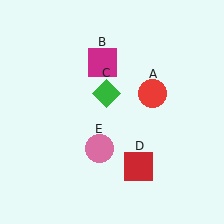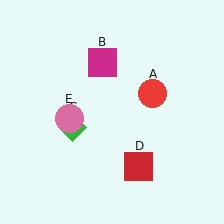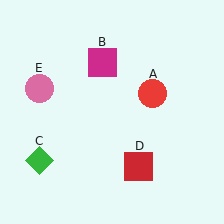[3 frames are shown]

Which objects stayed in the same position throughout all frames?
Red circle (object A) and magenta square (object B) and red square (object D) remained stationary.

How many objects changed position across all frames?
2 objects changed position: green diamond (object C), pink circle (object E).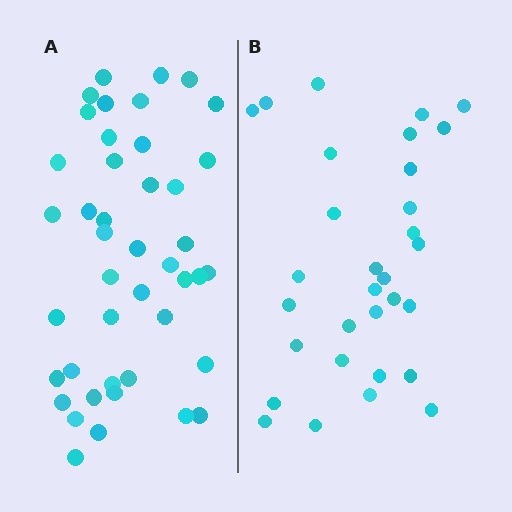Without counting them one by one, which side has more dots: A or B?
Region A (the left region) has more dots.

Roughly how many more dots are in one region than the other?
Region A has roughly 12 or so more dots than region B.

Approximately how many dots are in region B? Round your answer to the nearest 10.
About 30 dots. (The exact count is 31, which rounds to 30.)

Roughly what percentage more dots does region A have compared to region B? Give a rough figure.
About 40% more.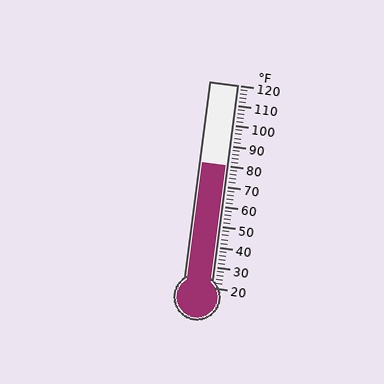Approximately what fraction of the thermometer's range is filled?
The thermometer is filled to approximately 60% of its range.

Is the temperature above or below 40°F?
The temperature is above 40°F.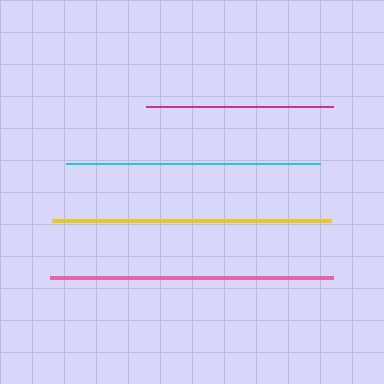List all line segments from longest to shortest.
From longest to shortest: pink, yellow, cyan, magenta.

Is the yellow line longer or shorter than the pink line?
The pink line is longer than the yellow line.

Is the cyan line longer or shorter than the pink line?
The pink line is longer than the cyan line.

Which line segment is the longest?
The pink line is the longest at approximately 283 pixels.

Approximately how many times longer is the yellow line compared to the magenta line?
The yellow line is approximately 1.5 times the length of the magenta line.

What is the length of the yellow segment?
The yellow segment is approximately 280 pixels long.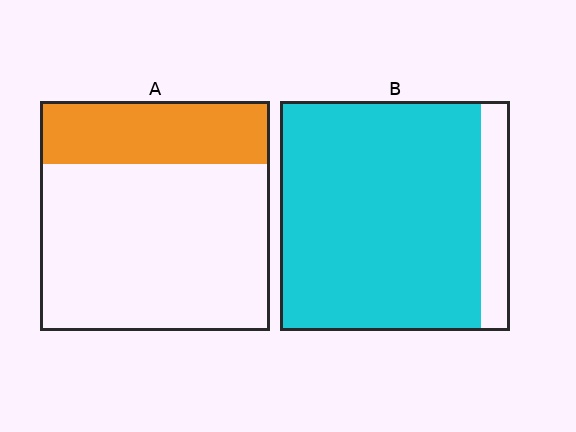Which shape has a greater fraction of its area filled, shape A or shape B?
Shape B.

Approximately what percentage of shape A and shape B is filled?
A is approximately 25% and B is approximately 85%.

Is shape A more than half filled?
No.